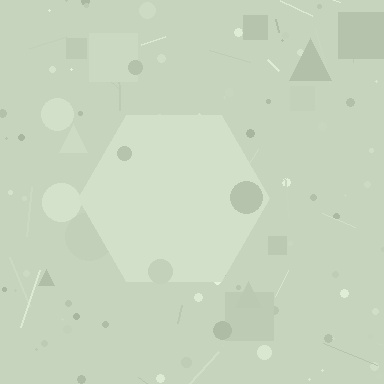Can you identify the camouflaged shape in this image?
The camouflaged shape is a hexagon.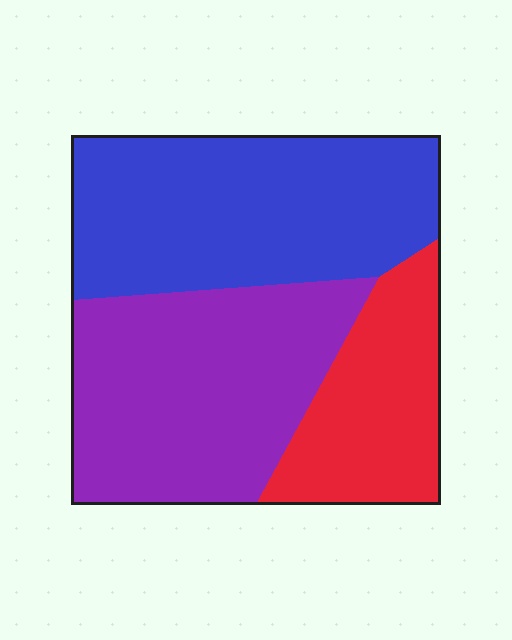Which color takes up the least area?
Red, at roughly 20%.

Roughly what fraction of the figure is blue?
Blue takes up about two fifths (2/5) of the figure.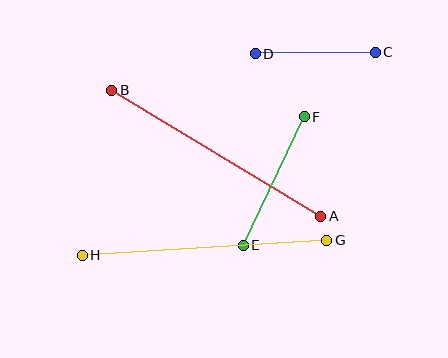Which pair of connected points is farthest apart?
Points G and H are farthest apart.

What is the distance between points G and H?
The distance is approximately 245 pixels.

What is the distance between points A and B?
The distance is approximately 244 pixels.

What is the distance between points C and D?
The distance is approximately 120 pixels.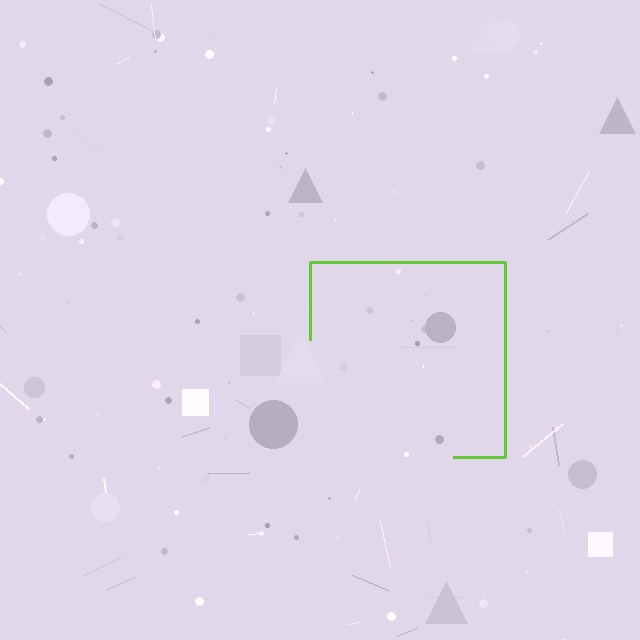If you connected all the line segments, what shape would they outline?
They would outline a square.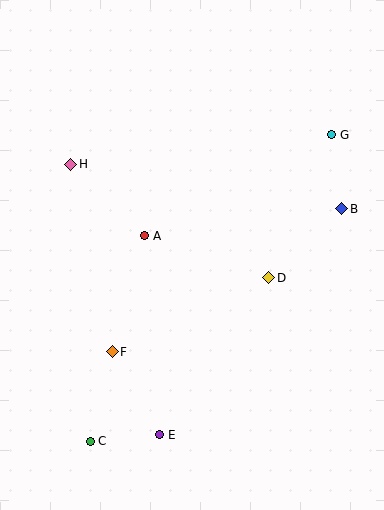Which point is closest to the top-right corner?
Point G is closest to the top-right corner.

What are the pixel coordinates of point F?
Point F is at (112, 352).